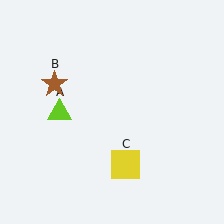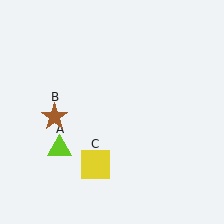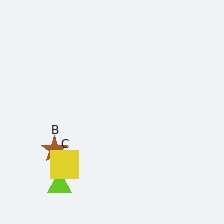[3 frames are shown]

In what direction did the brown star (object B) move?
The brown star (object B) moved down.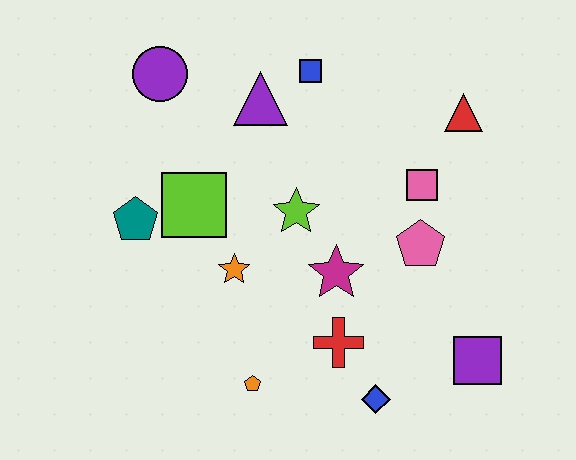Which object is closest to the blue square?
The purple triangle is closest to the blue square.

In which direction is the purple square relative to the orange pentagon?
The purple square is to the right of the orange pentagon.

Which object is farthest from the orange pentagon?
The red triangle is farthest from the orange pentagon.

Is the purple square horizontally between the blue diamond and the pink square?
No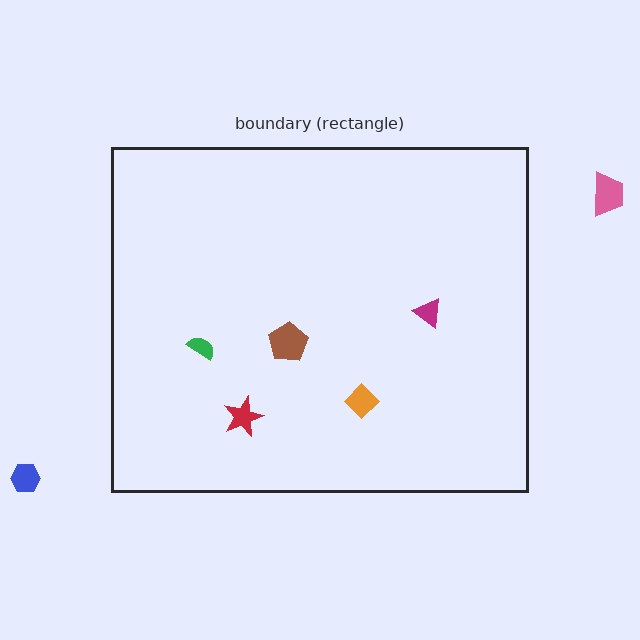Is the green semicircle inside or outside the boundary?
Inside.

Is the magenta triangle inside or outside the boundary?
Inside.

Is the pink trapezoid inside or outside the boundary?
Outside.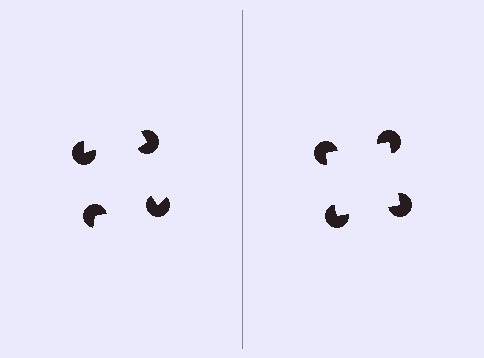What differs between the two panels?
The pac-man discs are positioned identically on both sides; only the wedge orientations differ. On the right they align to a square; on the left they are misaligned.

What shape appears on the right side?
An illusory square.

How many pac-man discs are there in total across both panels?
8 — 4 on each side.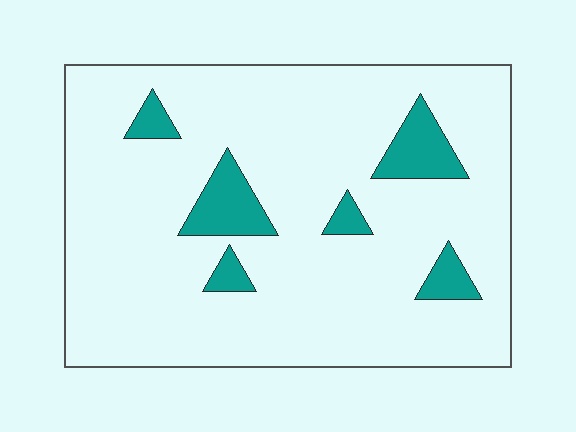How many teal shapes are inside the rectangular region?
6.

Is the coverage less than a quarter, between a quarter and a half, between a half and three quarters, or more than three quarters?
Less than a quarter.